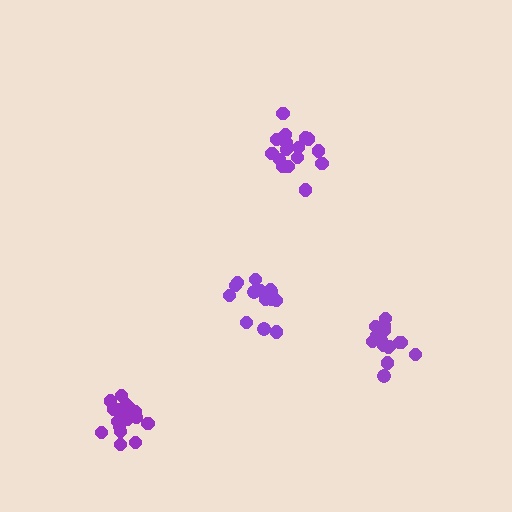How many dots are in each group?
Group 1: 16 dots, Group 2: 16 dots, Group 3: 17 dots, Group 4: 21 dots (70 total).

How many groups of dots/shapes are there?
There are 4 groups.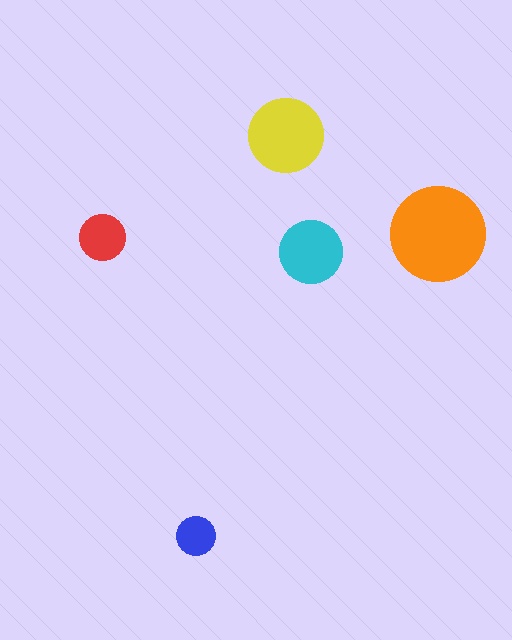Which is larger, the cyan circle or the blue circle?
The cyan one.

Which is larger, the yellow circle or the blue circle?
The yellow one.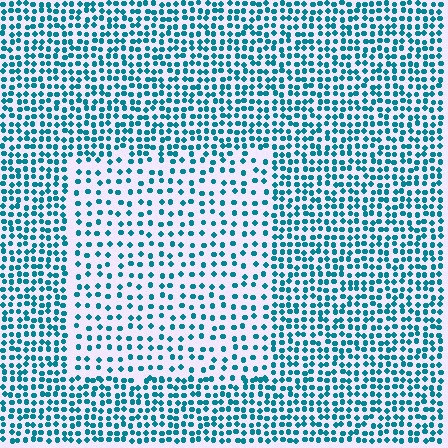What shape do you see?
I see a rectangle.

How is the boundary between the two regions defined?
The boundary is defined by a change in element density (approximately 1.9x ratio). All elements are the same color, size, and shape.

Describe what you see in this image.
The image contains small teal elements arranged at two different densities. A rectangle-shaped region is visible where the elements are less densely packed than the surrounding area.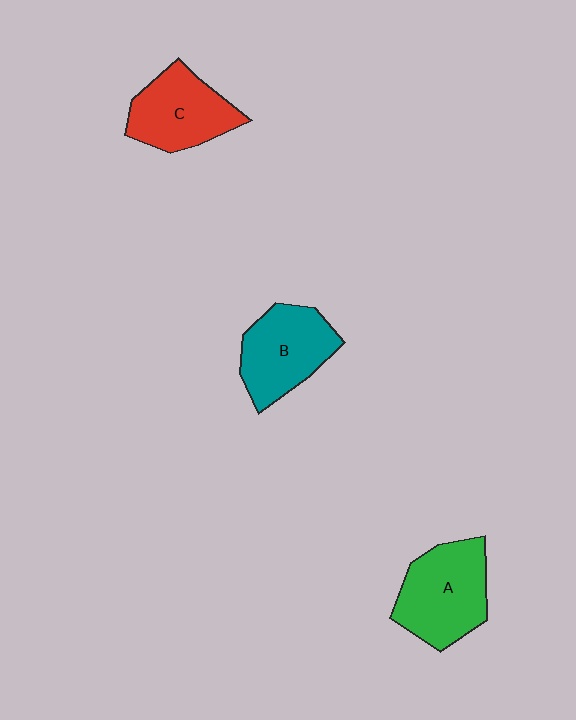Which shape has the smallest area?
Shape C (red).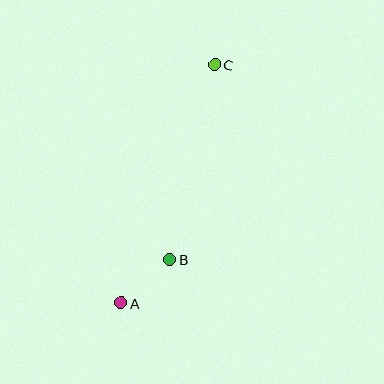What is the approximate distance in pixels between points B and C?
The distance between B and C is approximately 200 pixels.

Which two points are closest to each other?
Points A and B are closest to each other.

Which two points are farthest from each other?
Points A and C are farthest from each other.